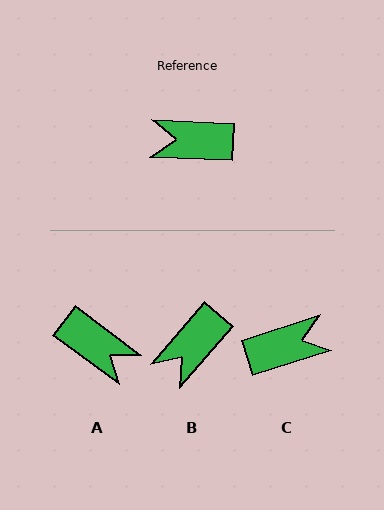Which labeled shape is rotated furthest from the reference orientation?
C, about 160 degrees away.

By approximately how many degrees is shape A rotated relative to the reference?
Approximately 146 degrees counter-clockwise.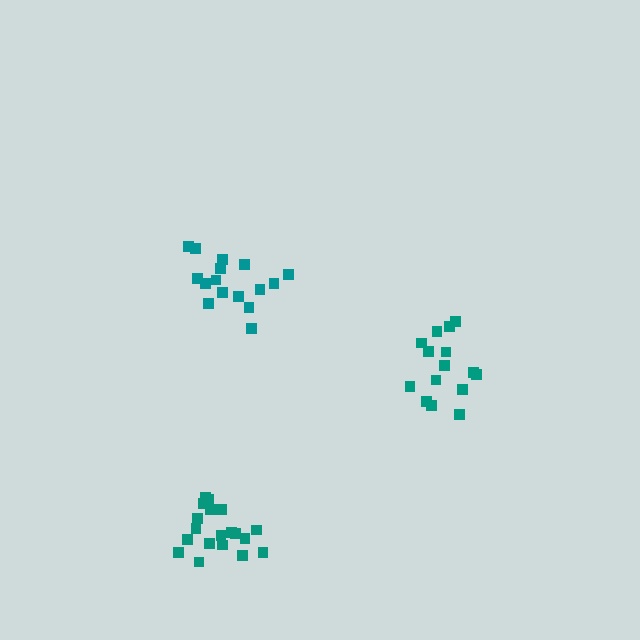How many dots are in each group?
Group 1: 15 dots, Group 2: 16 dots, Group 3: 20 dots (51 total).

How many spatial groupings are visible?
There are 3 spatial groupings.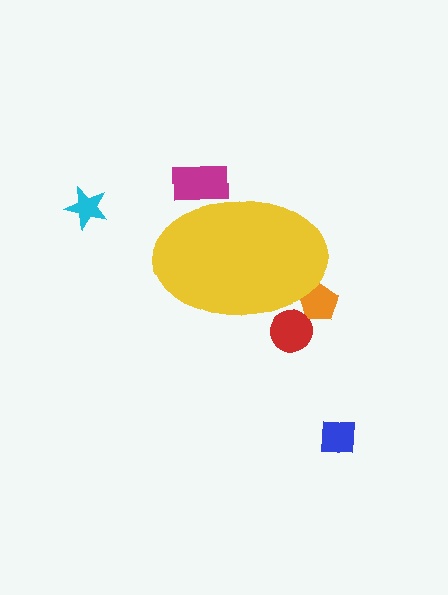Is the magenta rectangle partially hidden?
Yes, the magenta rectangle is partially hidden behind the yellow ellipse.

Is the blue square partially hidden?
No, the blue square is fully visible.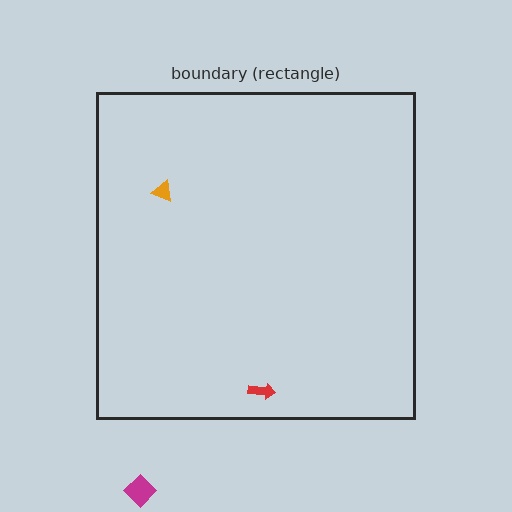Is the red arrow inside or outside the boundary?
Inside.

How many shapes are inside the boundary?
2 inside, 1 outside.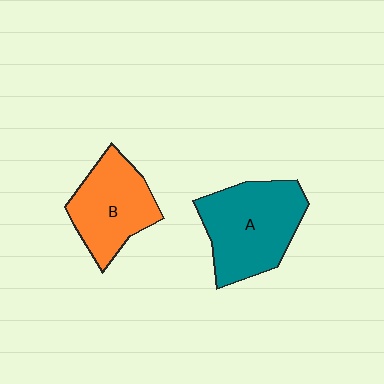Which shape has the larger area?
Shape A (teal).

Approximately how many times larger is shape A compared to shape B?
Approximately 1.2 times.